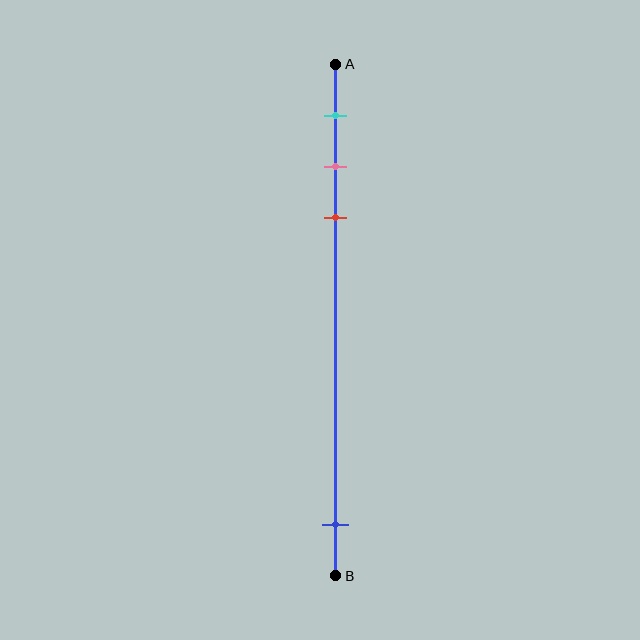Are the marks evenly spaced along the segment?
No, the marks are not evenly spaced.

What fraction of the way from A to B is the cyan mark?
The cyan mark is approximately 10% (0.1) of the way from A to B.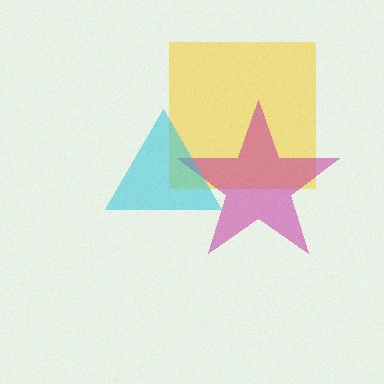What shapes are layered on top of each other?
The layered shapes are: a yellow square, a magenta star, a cyan triangle.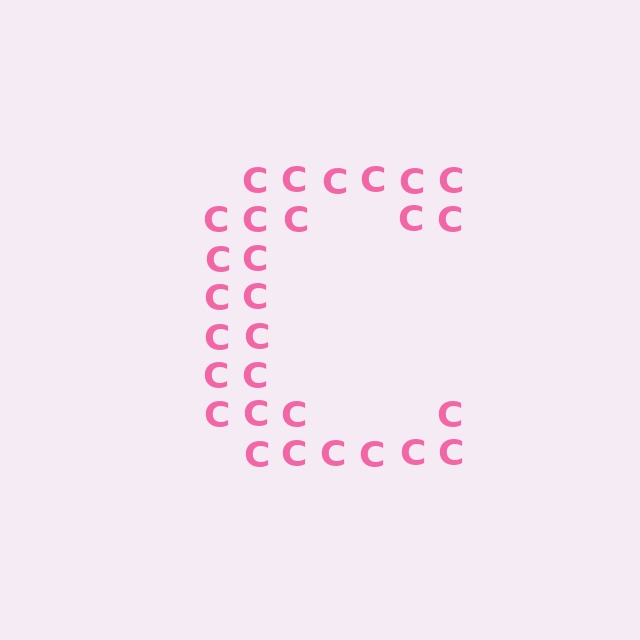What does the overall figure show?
The overall figure shows the letter C.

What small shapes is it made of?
It is made of small letter C's.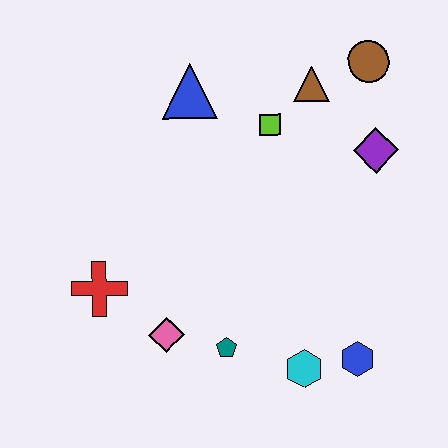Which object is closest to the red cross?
The pink diamond is closest to the red cross.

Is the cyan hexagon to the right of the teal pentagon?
Yes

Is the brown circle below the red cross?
No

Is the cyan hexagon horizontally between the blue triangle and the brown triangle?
Yes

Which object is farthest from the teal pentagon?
The brown circle is farthest from the teal pentagon.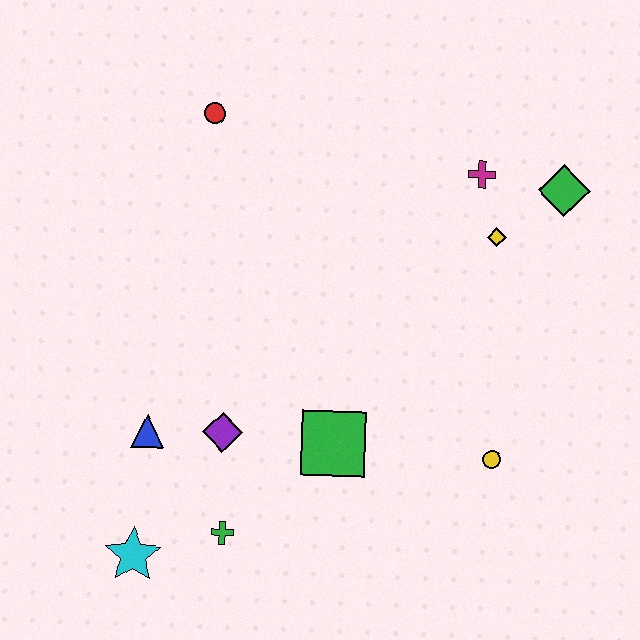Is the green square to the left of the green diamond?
Yes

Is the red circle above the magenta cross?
Yes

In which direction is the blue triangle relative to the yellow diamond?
The blue triangle is to the left of the yellow diamond.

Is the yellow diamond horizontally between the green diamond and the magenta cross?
Yes